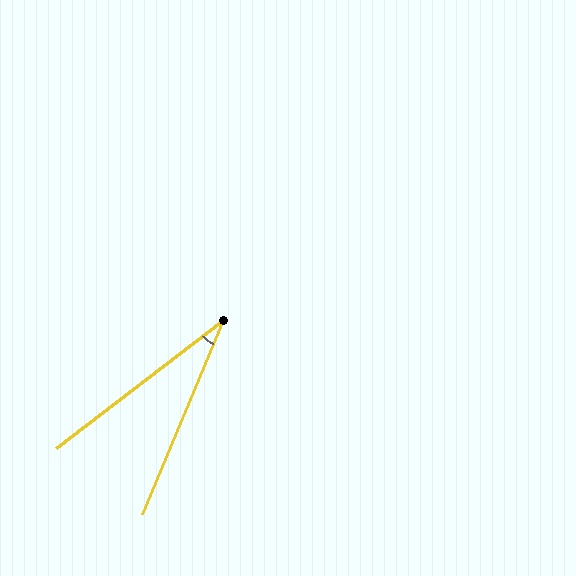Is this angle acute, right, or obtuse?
It is acute.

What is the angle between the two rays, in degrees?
Approximately 30 degrees.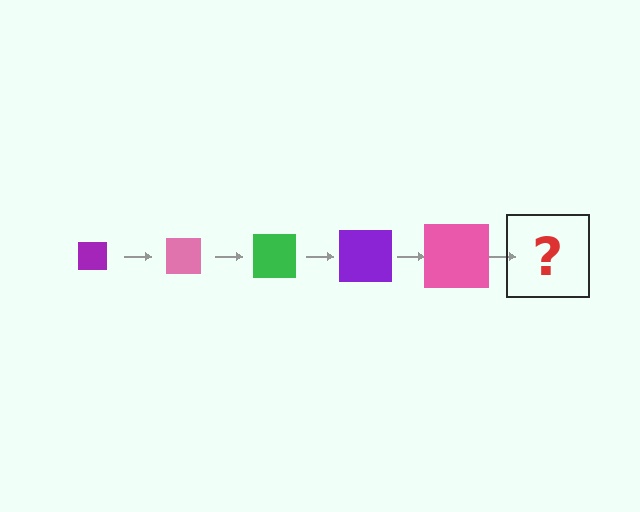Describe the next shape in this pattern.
It should be a green square, larger than the previous one.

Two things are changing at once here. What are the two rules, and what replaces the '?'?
The two rules are that the square grows larger each step and the color cycles through purple, pink, and green. The '?' should be a green square, larger than the previous one.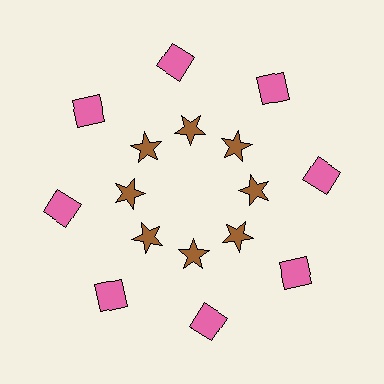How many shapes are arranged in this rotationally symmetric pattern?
There are 16 shapes, arranged in 8 groups of 2.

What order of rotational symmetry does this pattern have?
This pattern has 8-fold rotational symmetry.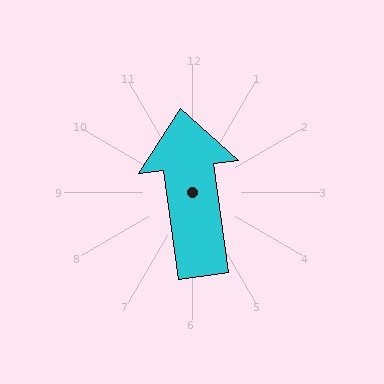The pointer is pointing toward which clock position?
Roughly 12 o'clock.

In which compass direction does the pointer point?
North.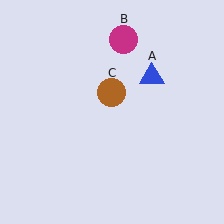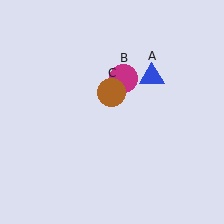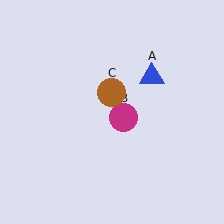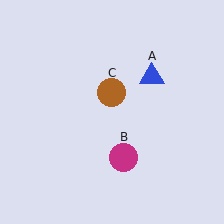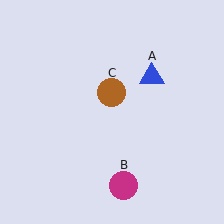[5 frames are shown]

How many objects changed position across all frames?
1 object changed position: magenta circle (object B).